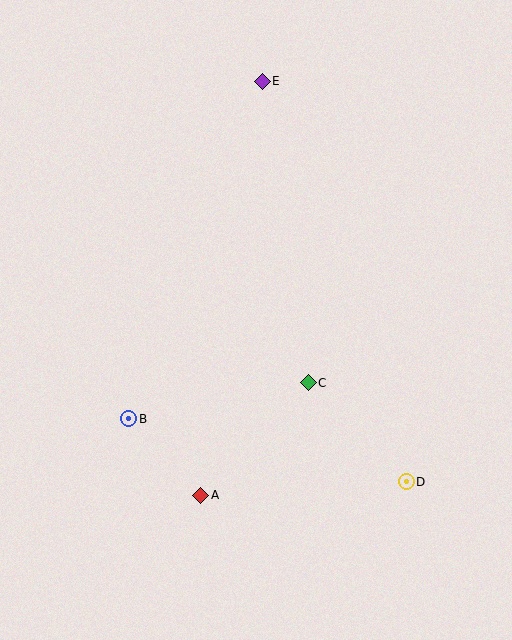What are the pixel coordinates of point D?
Point D is at (406, 482).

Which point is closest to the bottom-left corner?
Point A is closest to the bottom-left corner.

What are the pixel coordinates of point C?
Point C is at (308, 383).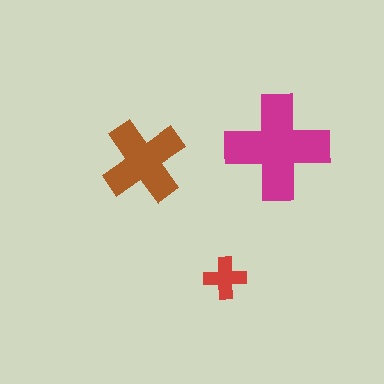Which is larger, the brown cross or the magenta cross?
The magenta one.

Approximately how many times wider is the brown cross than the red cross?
About 2 times wider.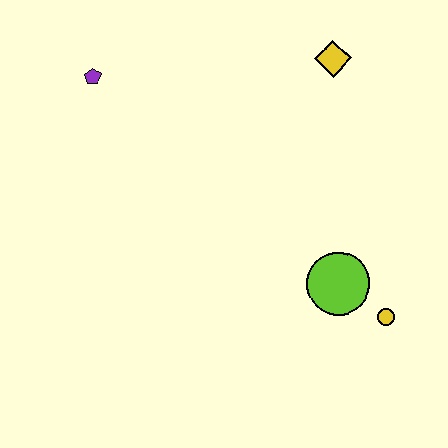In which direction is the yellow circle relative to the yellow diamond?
The yellow circle is below the yellow diamond.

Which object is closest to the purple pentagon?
The yellow diamond is closest to the purple pentagon.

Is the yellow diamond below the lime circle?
No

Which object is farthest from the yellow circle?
The purple pentagon is farthest from the yellow circle.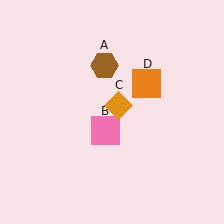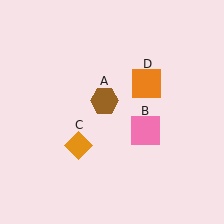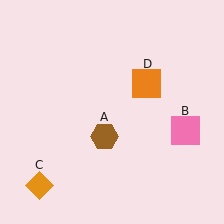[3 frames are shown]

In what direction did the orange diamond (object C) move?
The orange diamond (object C) moved down and to the left.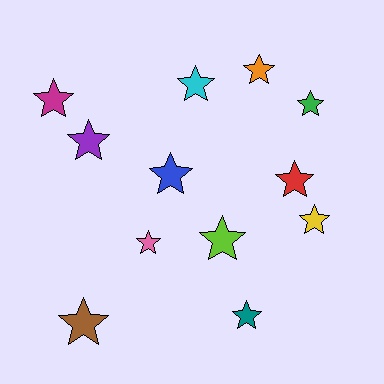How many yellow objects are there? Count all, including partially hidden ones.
There is 1 yellow object.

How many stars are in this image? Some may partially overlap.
There are 12 stars.